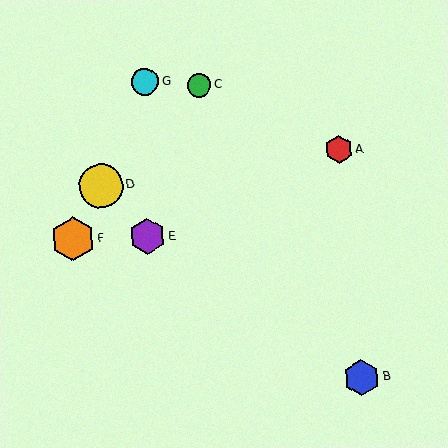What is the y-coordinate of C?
Object C is at y≈85.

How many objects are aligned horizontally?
2 objects (E, F) are aligned horizontally.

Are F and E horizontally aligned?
Yes, both are at y≈239.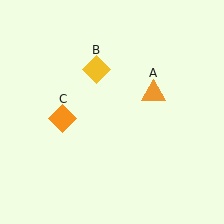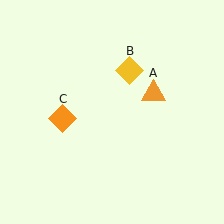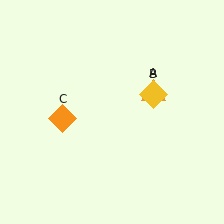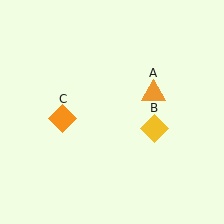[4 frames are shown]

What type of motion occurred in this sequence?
The yellow diamond (object B) rotated clockwise around the center of the scene.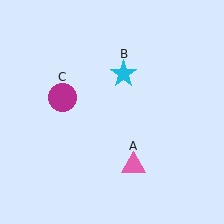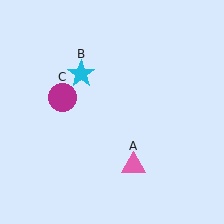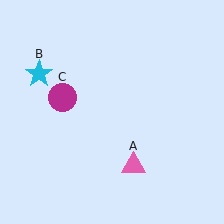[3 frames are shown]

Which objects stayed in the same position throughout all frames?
Pink triangle (object A) and magenta circle (object C) remained stationary.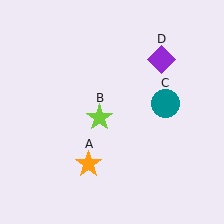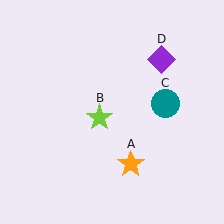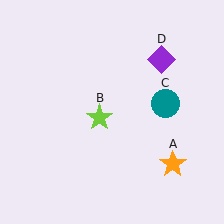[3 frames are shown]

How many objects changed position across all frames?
1 object changed position: orange star (object A).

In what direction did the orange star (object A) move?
The orange star (object A) moved right.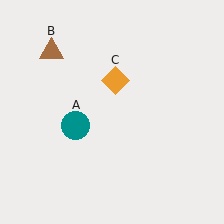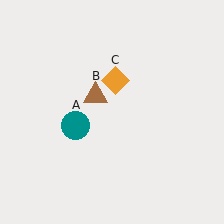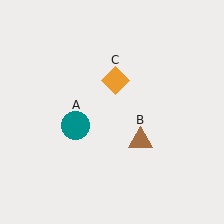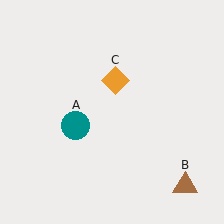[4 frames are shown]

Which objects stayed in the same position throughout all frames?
Teal circle (object A) and orange diamond (object C) remained stationary.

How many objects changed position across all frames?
1 object changed position: brown triangle (object B).